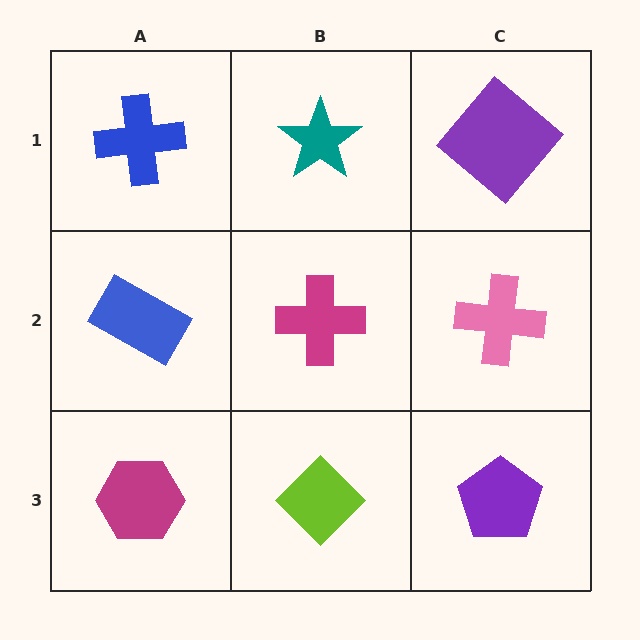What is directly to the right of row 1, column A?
A teal star.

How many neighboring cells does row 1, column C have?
2.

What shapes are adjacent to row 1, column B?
A magenta cross (row 2, column B), a blue cross (row 1, column A), a purple diamond (row 1, column C).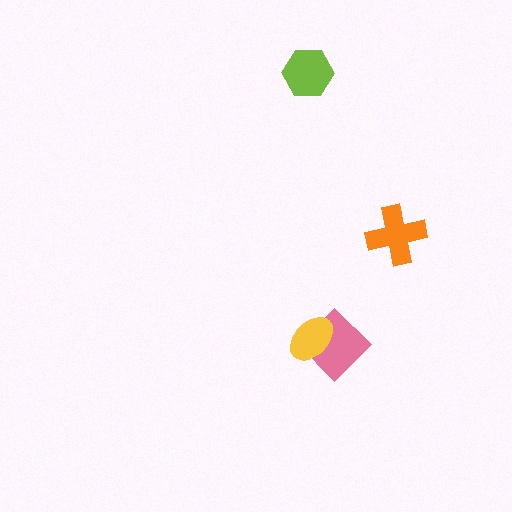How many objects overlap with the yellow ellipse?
1 object overlaps with the yellow ellipse.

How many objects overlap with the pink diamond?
1 object overlaps with the pink diamond.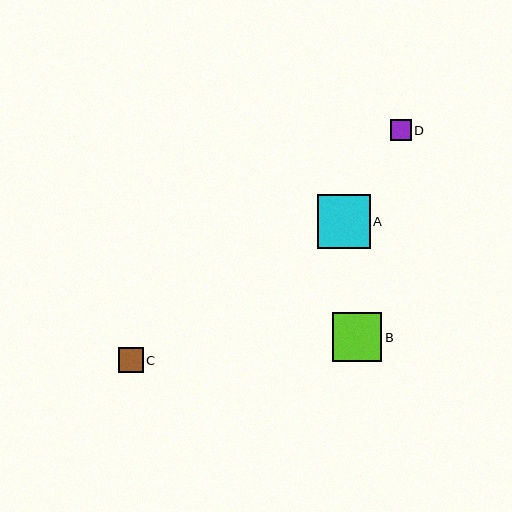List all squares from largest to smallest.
From largest to smallest: A, B, C, D.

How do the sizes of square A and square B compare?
Square A and square B are approximately the same size.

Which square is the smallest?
Square D is the smallest with a size of approximately 21 pixels.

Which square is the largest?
Square A is the largest with a size of approximately 53 pixels.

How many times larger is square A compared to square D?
Square A is approximately 2.5 times the size of square D.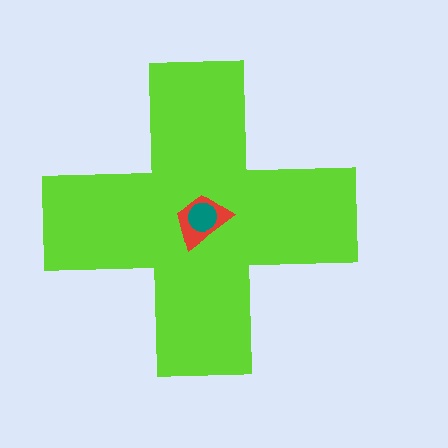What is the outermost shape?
The lime cross.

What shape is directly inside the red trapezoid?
The teal circle.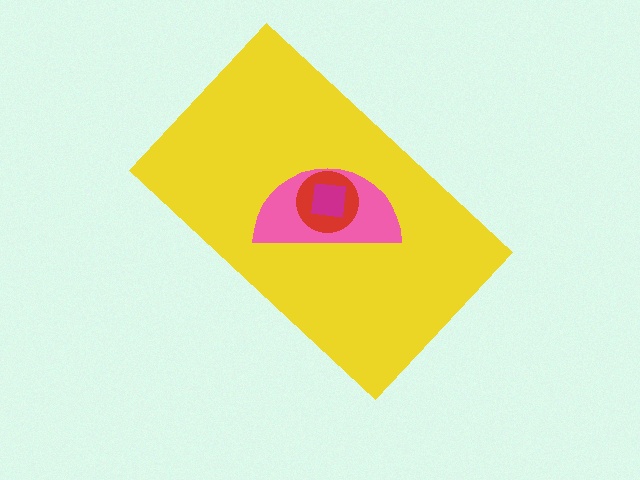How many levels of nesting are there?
4.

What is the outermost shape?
The yellow rectangle.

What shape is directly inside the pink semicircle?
The red circle.